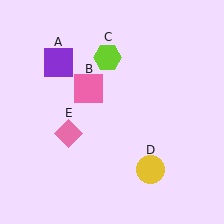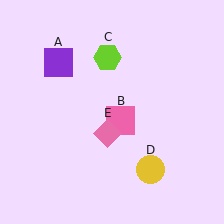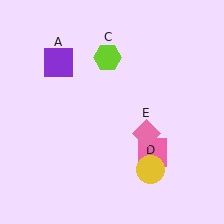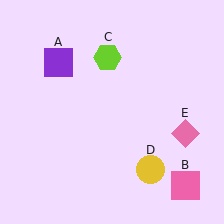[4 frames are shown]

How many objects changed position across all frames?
2 objects changed position: pink square (object B), pink diamond (object E).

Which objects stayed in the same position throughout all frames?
Purple square (object A) and lime hexagon (object C) and yellow circle (object D) remained stationary.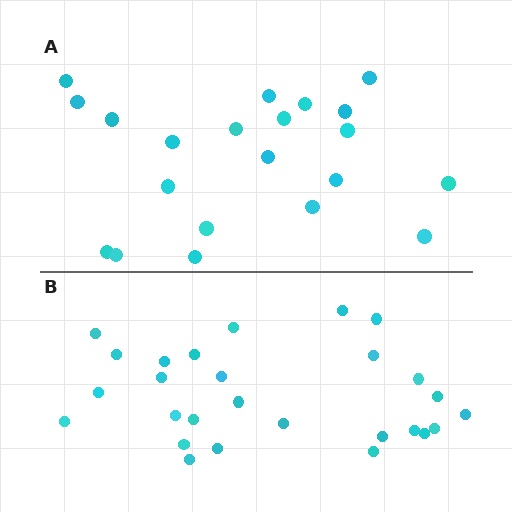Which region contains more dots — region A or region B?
Region B (the bottom region) has more dots.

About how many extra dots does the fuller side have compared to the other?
Region B has about 6 more dots than region A.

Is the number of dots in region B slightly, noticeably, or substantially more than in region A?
Region B has noticeably more, but not dramatically so. The ratio is roughly 1.3 to 1.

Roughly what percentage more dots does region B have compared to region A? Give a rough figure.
About 30% more.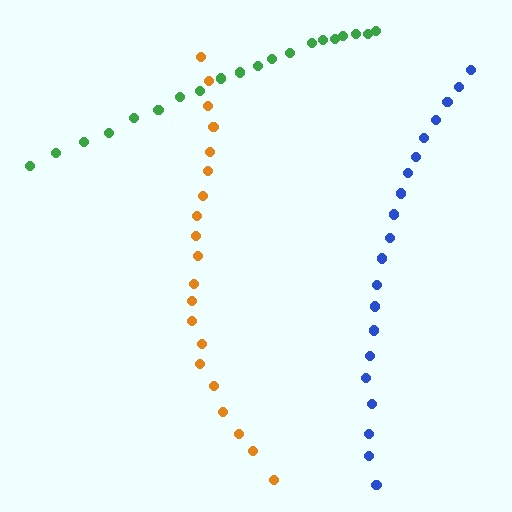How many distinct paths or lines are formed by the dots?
There are 3 distinct paths.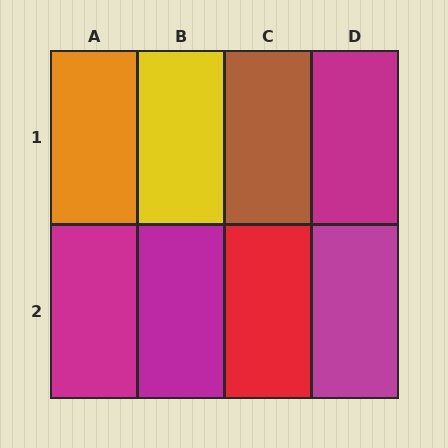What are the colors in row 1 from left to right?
Orange, yellow, brown, magenta.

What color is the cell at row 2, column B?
Magenta.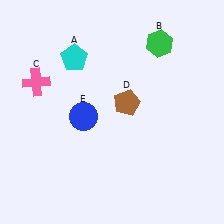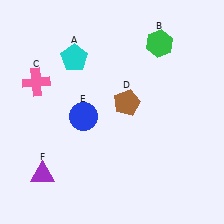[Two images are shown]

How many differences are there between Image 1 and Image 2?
There is 1 difference between the two images.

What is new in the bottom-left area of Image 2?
A purple triangle (F) was added in the bottom-left area of Image 2.